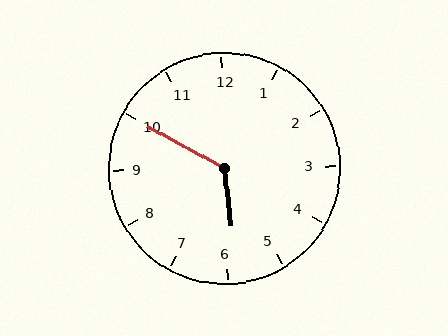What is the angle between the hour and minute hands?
Approximately 125 degrees.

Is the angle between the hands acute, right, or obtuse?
It is obtuse.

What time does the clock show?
5:50.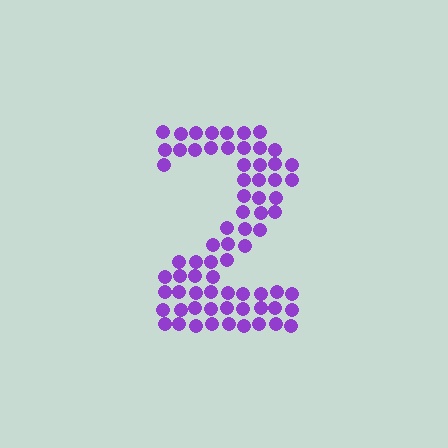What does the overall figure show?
The overall figure shows the digit 2.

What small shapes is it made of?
It is made of small circles.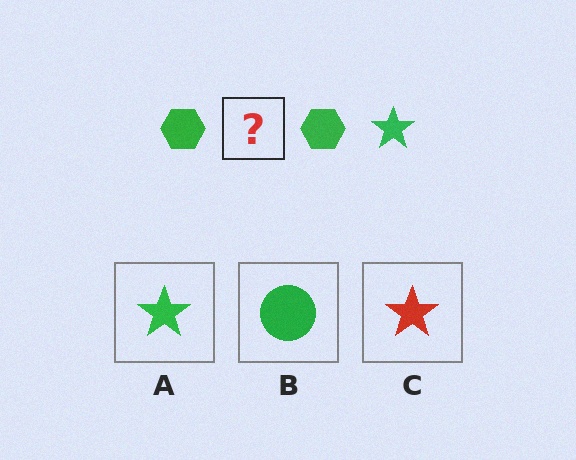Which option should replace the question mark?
Option A.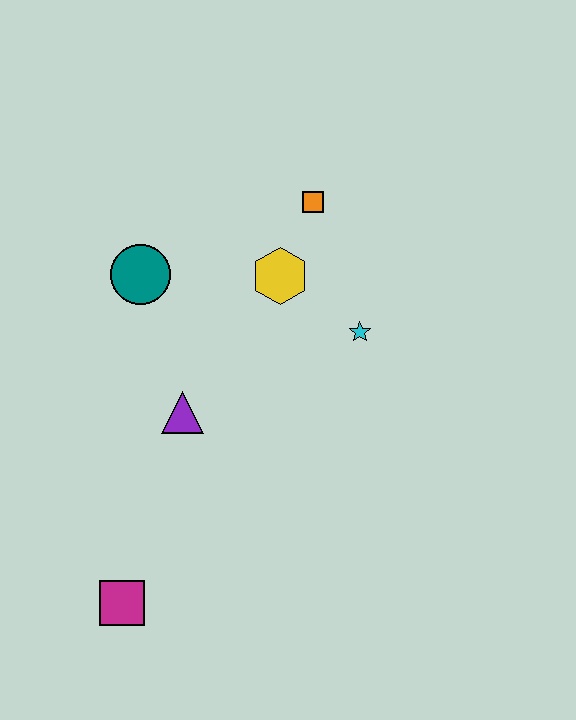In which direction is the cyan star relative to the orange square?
The cyan star is below the orange square.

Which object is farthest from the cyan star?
The magenta square is farthest from the cyan star.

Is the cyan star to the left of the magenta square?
No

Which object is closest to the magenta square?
The purple triangle is closest to the magenta square.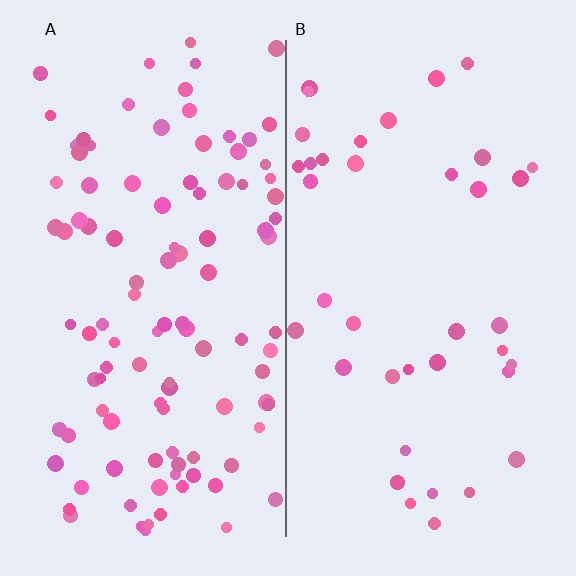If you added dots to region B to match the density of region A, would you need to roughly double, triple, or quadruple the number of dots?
Approximately triple.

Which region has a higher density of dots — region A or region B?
A (the left).